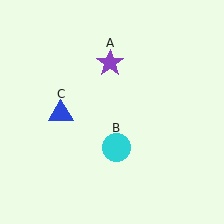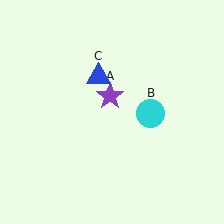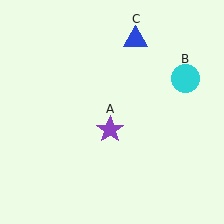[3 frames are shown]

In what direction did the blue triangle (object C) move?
The blue triangle (object C) moved up and to the right.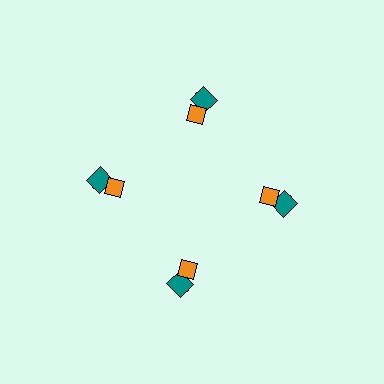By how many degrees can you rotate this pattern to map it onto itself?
The pattern maps onto itself every 90 degrees of rotation.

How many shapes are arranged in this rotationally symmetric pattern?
There are 8 shapes, arranged in 4 groups of 2.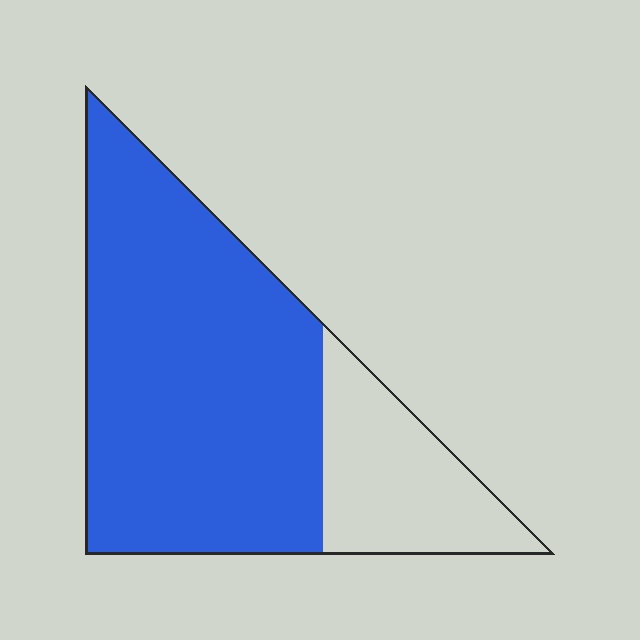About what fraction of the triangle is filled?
About three quarters (3/4).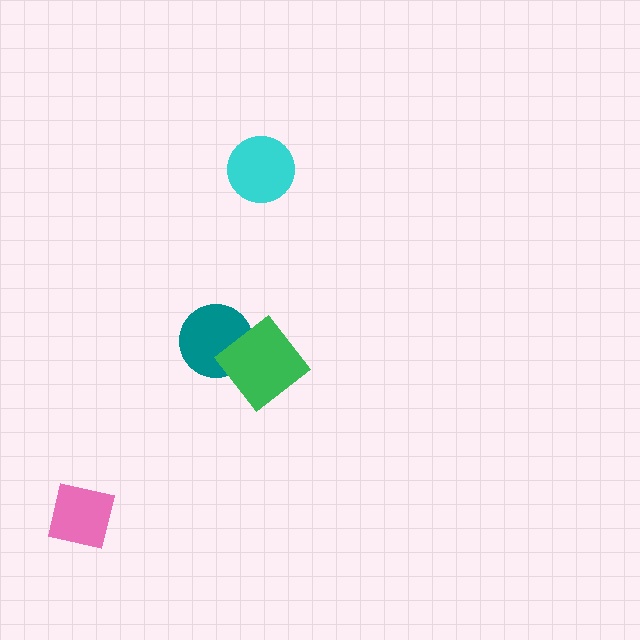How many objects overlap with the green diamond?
1 object overlaps with the green diamond.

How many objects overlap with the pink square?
0 objects overlap with the pink square.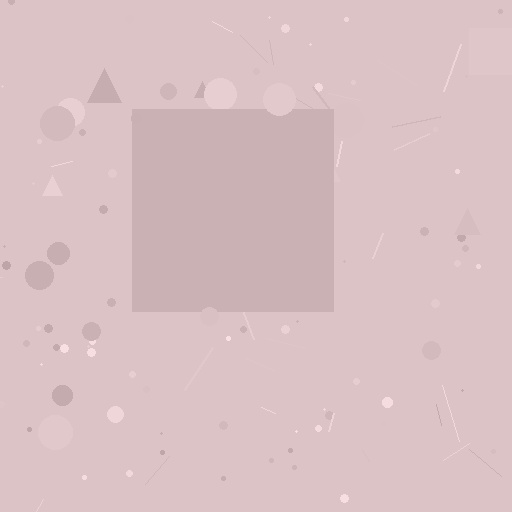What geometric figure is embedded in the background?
A square is embedded in the background.